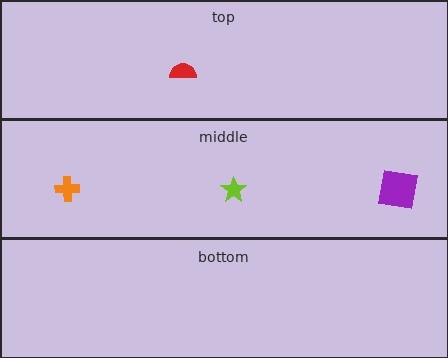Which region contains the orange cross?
The middle region.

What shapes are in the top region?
The red semicircle.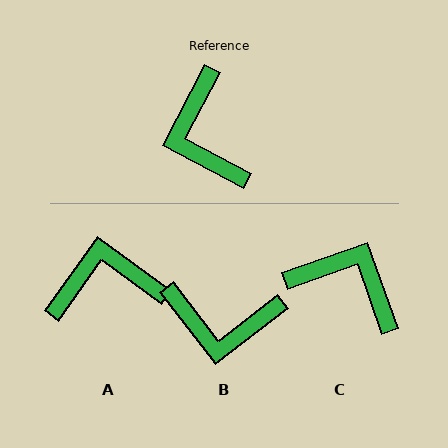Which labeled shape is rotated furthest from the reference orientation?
C, about 133 degrees away.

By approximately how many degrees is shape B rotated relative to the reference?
Approximately 66 degrees counter-clockwise.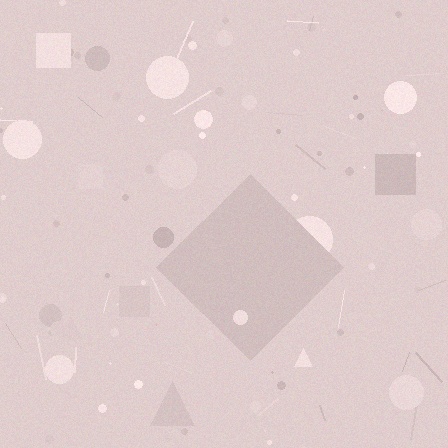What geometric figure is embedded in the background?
A diamond is embedded in the background.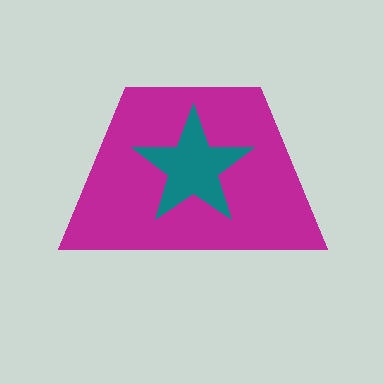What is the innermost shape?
The teal star.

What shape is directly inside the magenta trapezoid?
The teal star.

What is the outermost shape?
The magenta trapezoid.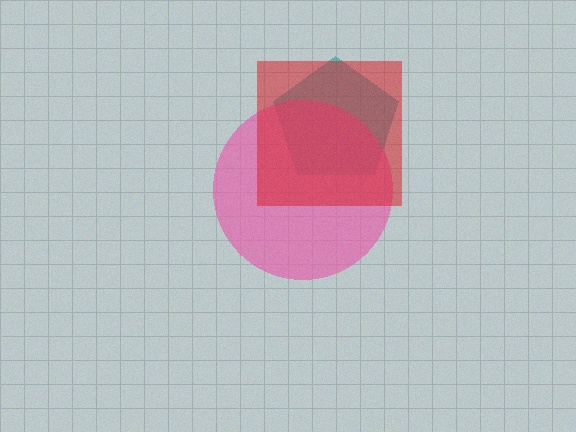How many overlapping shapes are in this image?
There are 3 overlapping shapes in the image.